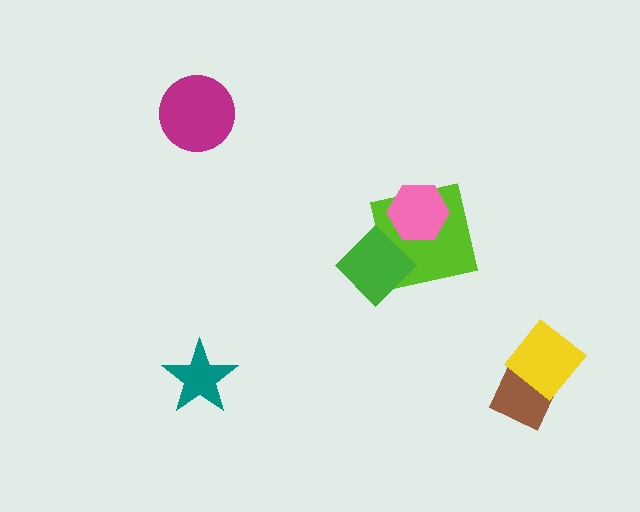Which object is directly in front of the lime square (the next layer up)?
The pink hexagon is directly in front of the lime square.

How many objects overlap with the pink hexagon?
1 object overlaps with the pink hexagon.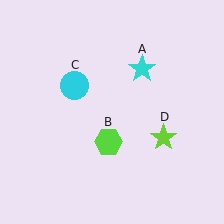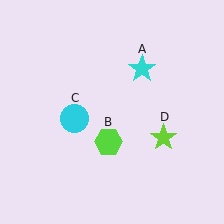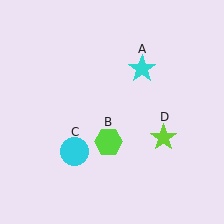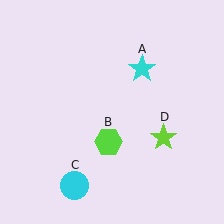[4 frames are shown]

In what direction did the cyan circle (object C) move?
The cyan circle (object C) moved down.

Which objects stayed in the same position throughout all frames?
Cyan star (object A) and lime hexagon (object B) and lime star (object D) remained stationary.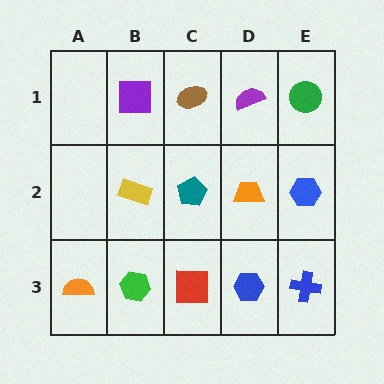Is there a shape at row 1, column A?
No, that cell is empty.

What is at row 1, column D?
A purple semicircle.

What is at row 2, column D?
An orange trapezoid.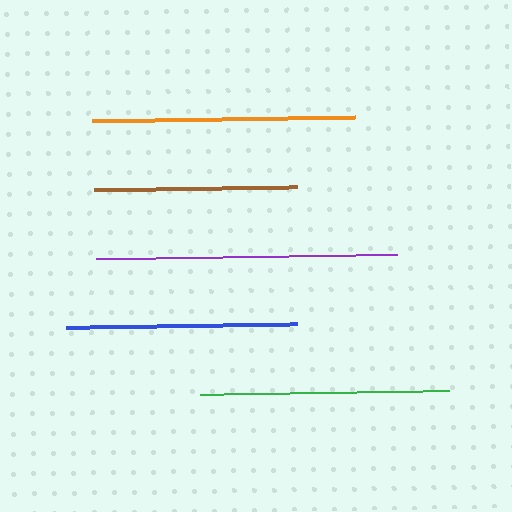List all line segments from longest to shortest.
From longest to shortest: purple, orange, green, blue, brown.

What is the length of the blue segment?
The blue segment is approximately 230 pixels long.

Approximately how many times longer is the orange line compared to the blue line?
The orange line is approximately 1.1 times the length of the blue line.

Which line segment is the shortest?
The brown line is the shortest at approximately 203 pixels.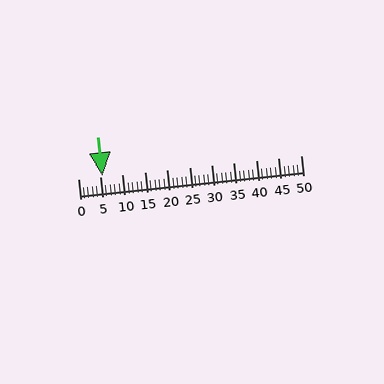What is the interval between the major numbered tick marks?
The major tick marks are spaced 5 units apart.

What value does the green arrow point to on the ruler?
The green arrow points to approximately 5.